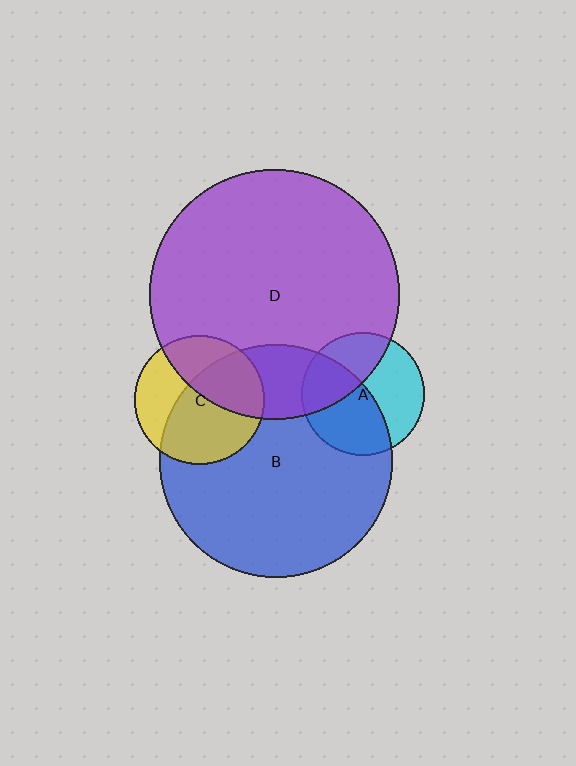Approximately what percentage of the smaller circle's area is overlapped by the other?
Approximately 40%.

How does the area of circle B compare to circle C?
Approximately 3.2 times.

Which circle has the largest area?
Circle D (purple).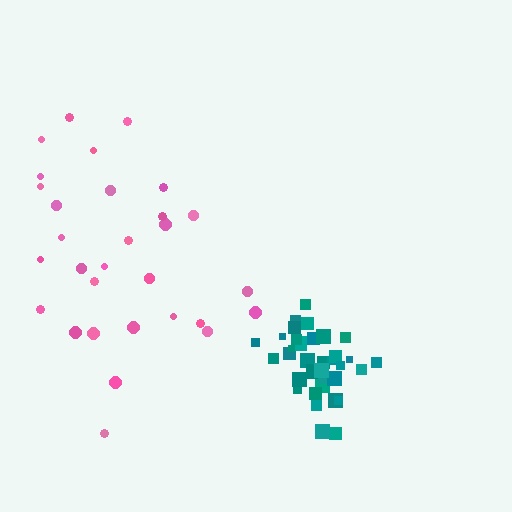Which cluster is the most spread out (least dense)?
Pink.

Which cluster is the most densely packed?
Teal.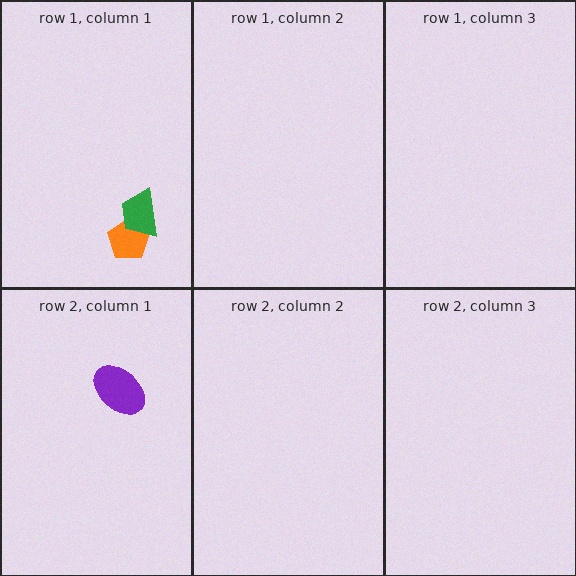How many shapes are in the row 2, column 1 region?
1.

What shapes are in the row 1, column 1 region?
The orange pentagon, the green trapezoid.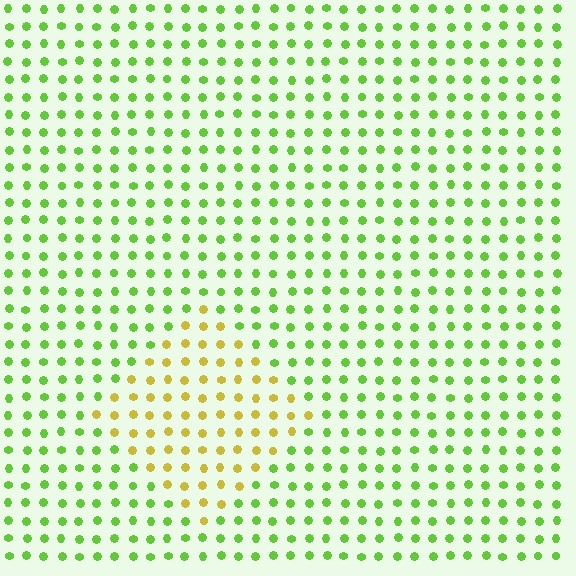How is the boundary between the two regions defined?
The boundary is defined purely by a slight shift in hue (about 48 degrees). Spacing, size, and orientation are identical on both sides.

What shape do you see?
I see a diamond.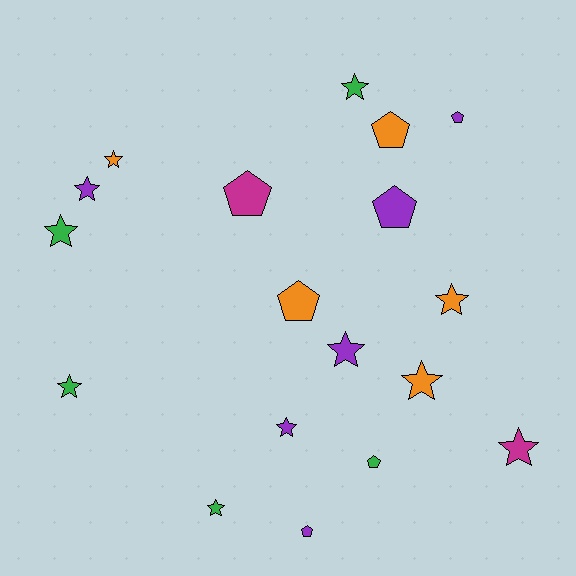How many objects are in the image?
There are 18 objects.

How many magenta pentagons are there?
There is 1 magenta pentagon.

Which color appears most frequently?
Purple, with 6 objects.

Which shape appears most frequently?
Star, with 11 objects.